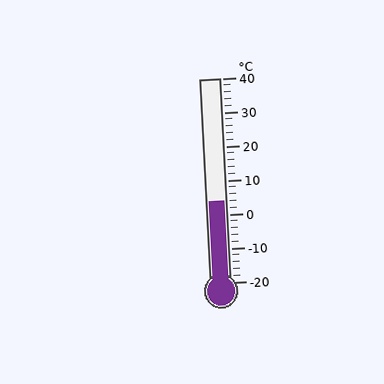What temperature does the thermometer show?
The thermometer shows approximately 4°C.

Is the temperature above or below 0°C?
The temperature is above 0°C.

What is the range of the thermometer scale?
The thermometer scale ranges from -20°C to 40°C.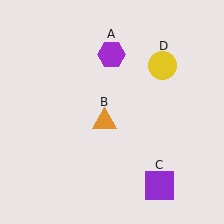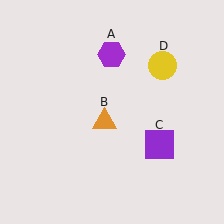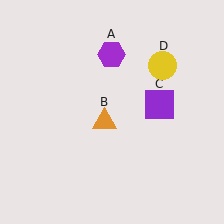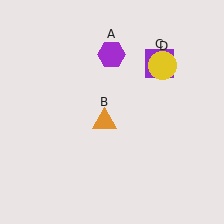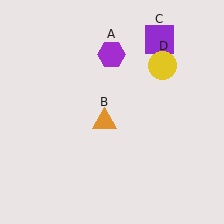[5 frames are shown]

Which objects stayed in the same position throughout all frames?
Purple hexagon (object A) and orange triangle (object B) and yellow circle (object D) remained stationary.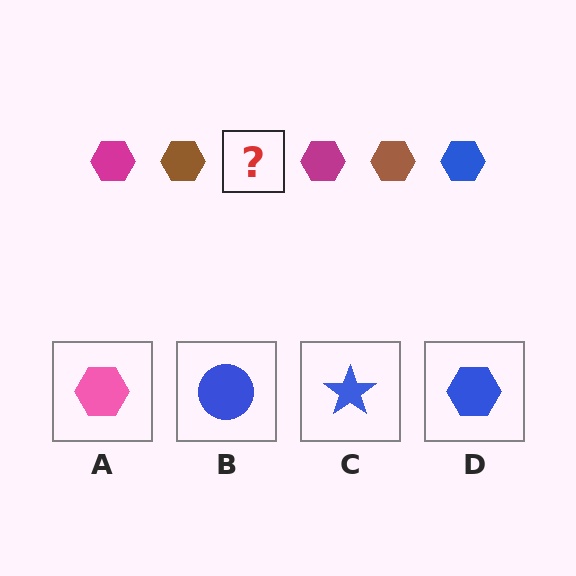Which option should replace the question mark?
Option D.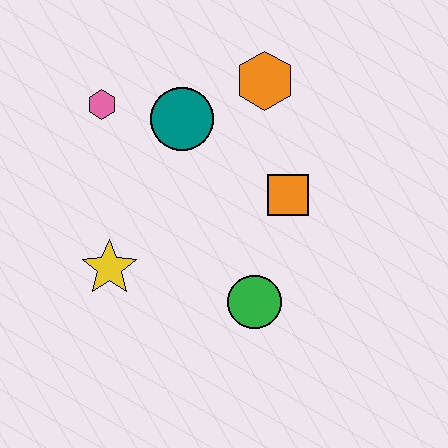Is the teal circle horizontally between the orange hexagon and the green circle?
No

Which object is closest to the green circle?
The orange square is closest to the green circle.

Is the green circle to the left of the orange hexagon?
Yes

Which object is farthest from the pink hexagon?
The green circle is farthest from the pink hexagon.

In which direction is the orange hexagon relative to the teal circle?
The orange hexagon is to the right of the teal circle.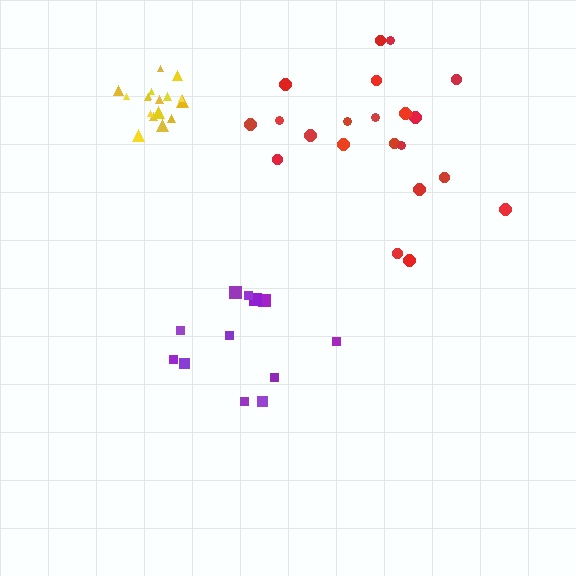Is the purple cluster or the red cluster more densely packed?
Purple.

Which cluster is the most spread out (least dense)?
Red.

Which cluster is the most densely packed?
Yellow.